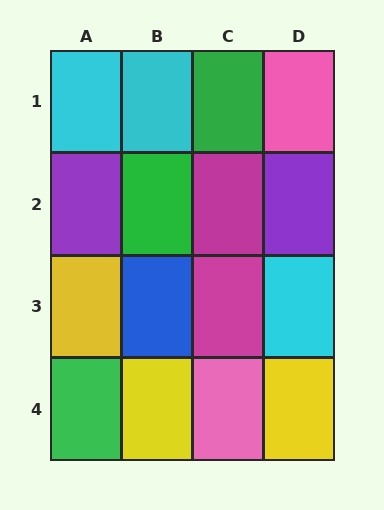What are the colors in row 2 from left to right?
Purple, green, magenta, purple.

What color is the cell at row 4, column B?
Yellow.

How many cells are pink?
2 cells are pink.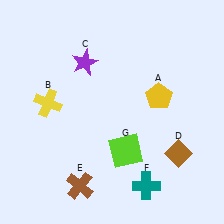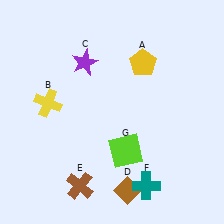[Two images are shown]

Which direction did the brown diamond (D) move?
The brown diamond (D) moved left.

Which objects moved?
The objects that moved are: the yellow pentagon (A), the brown diamond (D).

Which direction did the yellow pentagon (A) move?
The yellow pentagon (A) moved up.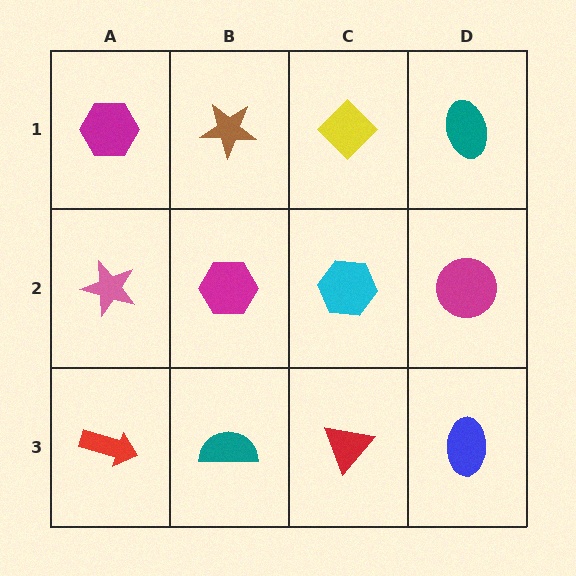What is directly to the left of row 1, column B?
A magenta hexagon.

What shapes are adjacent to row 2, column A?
A magenta hexagon (row 1, column A), a red arrow (row 3, column A), a magenta hexagon (row 2, column B).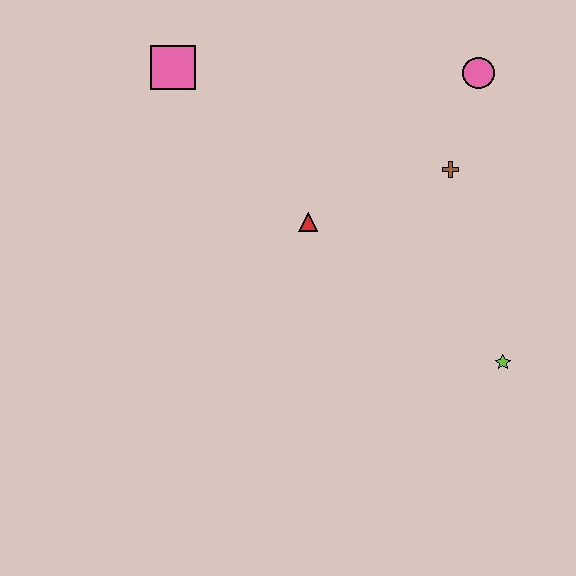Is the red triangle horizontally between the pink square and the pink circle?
Yes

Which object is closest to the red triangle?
The brown cross is closest to the red triangle.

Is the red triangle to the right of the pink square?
Yes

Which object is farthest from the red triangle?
The lime star is farthest from the red triangle.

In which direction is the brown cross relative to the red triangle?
The brown cross is to the right of the red triangle.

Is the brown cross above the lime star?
Yes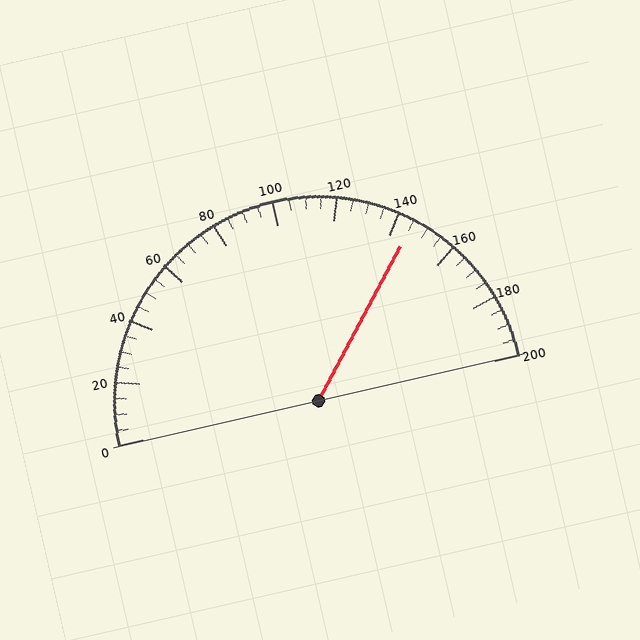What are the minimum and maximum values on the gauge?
The gauge ranges from 0 to 200.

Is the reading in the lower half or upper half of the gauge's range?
The reading is in the upper half of the range (0 to 200).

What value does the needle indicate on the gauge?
The needle indicates approximately 145.